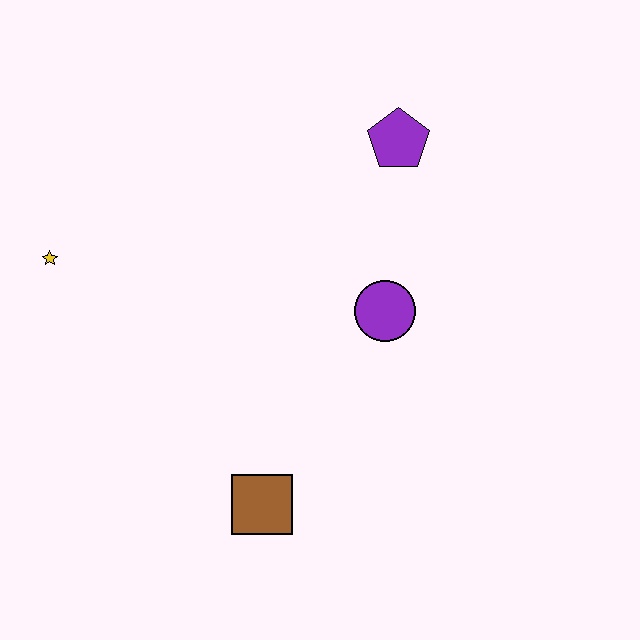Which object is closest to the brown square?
The purple circle is closest to the brown square.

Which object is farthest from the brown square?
The purple pentagon is farthest from the brown square.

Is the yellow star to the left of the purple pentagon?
Yes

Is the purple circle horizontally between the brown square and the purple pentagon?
Yes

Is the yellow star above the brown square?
Yes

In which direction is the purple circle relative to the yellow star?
The purple circle is to the right of the yellow star.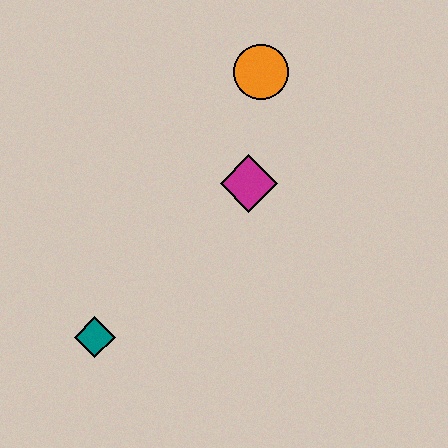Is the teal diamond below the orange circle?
Yes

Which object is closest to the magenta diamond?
The orange circle is closest to the magenta diamond.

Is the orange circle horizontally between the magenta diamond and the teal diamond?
No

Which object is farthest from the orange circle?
The teal diamond is farthest from the orange circle.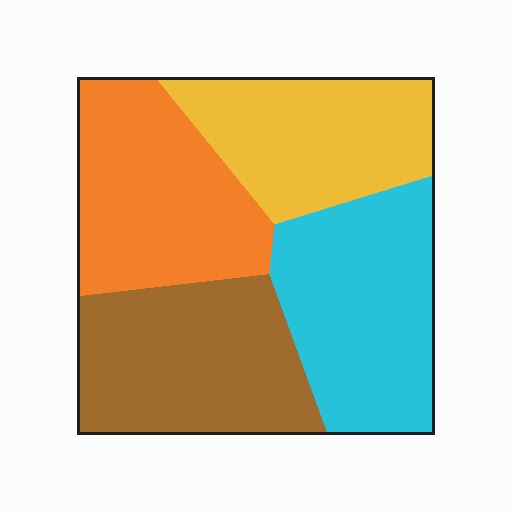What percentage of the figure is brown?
Brown takes up about one quarter (1/4) of the figure.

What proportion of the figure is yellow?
Yellow covers around 20% of the figure.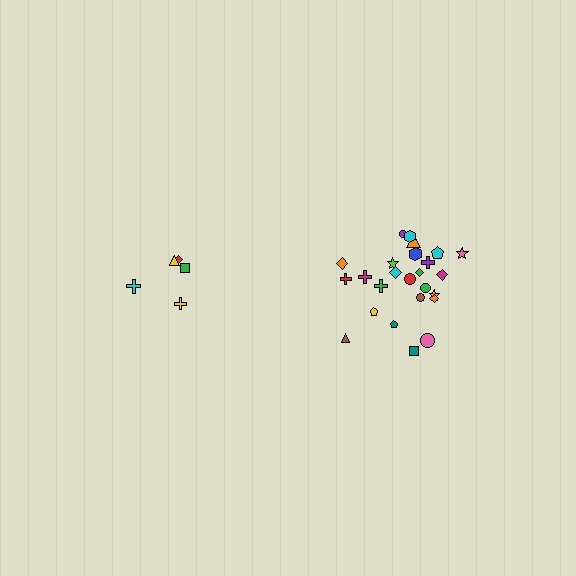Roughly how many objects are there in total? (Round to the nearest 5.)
Roughly 30 objects in total.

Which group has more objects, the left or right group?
The right group.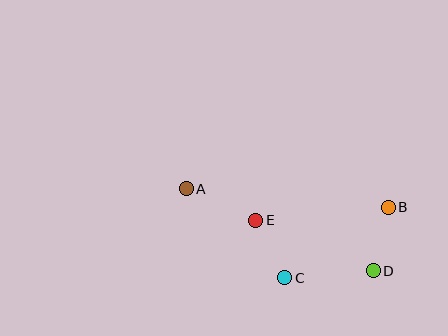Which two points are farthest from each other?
Points A and D are farthest from each other.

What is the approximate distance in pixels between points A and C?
The distance between A and C is approximately 133 pixels.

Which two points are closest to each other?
Points C and E are closest to each other.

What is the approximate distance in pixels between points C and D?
The distance between C and D is approximately 89 pixels.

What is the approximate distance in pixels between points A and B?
The distance between A and B is approximately 203 pixels.